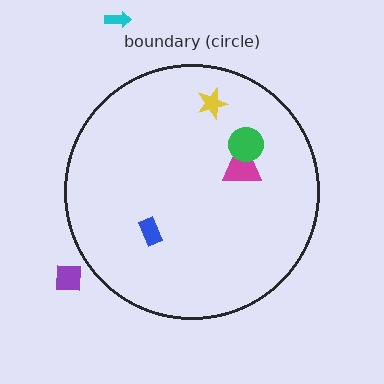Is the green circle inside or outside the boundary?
Inside.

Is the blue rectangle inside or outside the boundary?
Inside.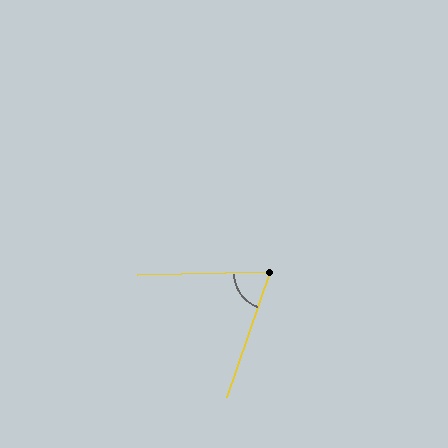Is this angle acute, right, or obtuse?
It is acute.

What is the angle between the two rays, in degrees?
Approximately 70 degrees.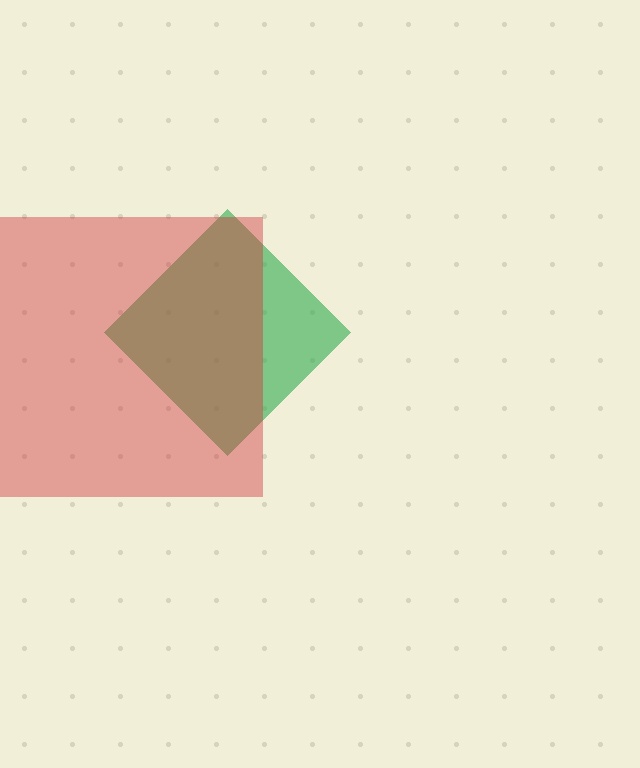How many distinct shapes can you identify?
There are 2 distinct shapes: a green diamond, a red square.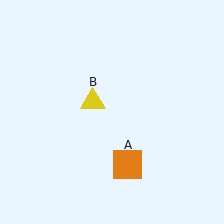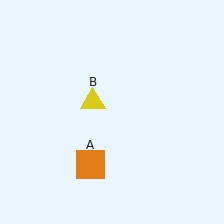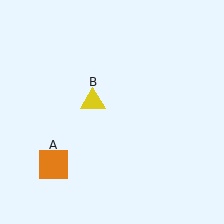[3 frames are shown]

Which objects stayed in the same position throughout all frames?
Yellow triangle (object B) remained stationary.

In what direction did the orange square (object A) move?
The orange square (object A) moved left.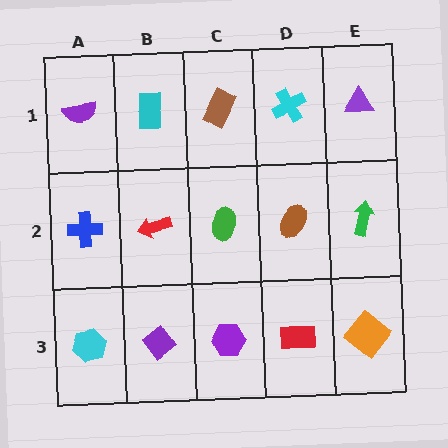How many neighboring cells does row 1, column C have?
3.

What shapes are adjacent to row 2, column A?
A purple semicircle (row 1, column A), a cyan hexagon (row 3, column A), a red arrow (row 2, column B).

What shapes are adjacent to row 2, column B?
A cyan rectangle (row 1, column B), a purple diamond (row 3, column B), a blue cross (row 2, column A), a green ellipse (row 2, column C).